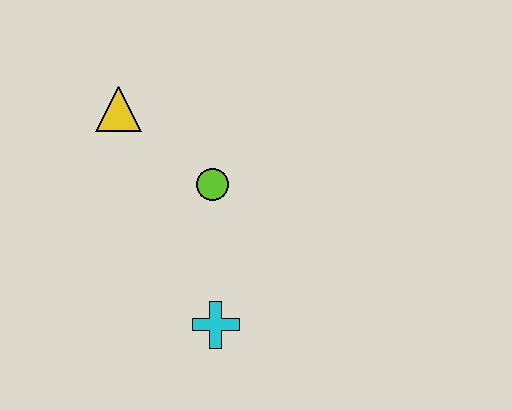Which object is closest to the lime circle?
The yellow triangle is closest to the lime circle.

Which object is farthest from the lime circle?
The cyan cross is farthest from the lime circle.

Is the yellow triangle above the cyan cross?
Yes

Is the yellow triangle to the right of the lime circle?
No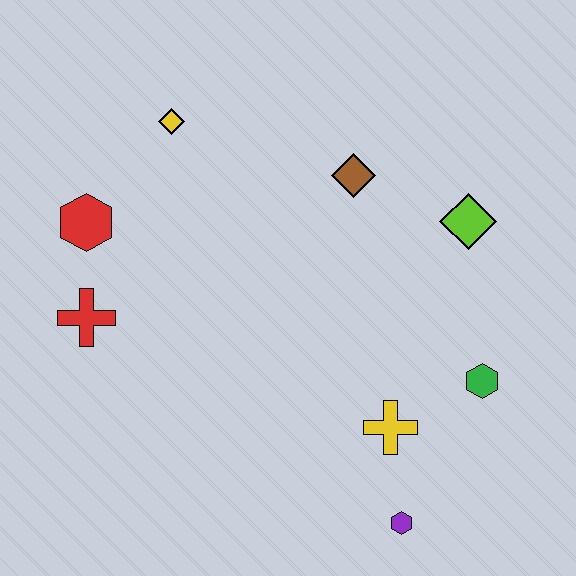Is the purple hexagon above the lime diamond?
No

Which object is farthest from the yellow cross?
The yellow diamond is farthest from the yellow cross.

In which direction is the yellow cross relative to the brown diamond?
The yellow cross is below the brown diamond.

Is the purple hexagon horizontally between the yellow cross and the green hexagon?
Yes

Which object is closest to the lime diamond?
The brown diamond is closest to the lime diamond.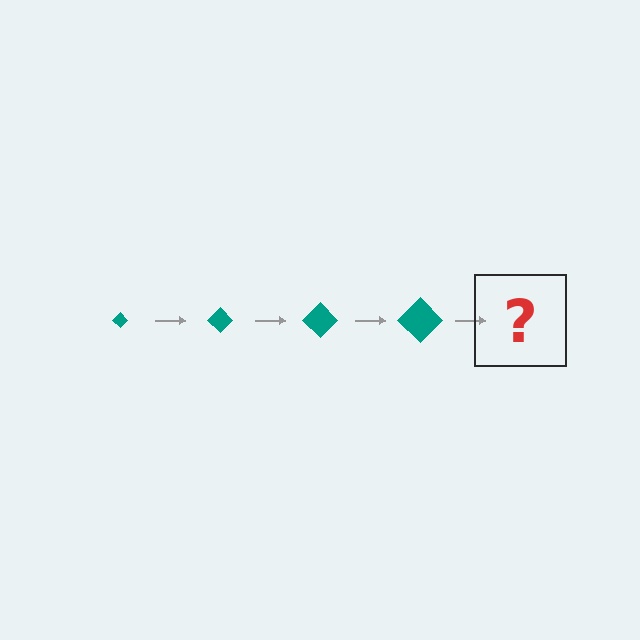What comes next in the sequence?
The next element should be a teal diamond, larger than the previous one.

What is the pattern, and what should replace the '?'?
The pattern is that the diamond gets progressively larger each step. The '?' should be a teal diamond, larger than the previous one.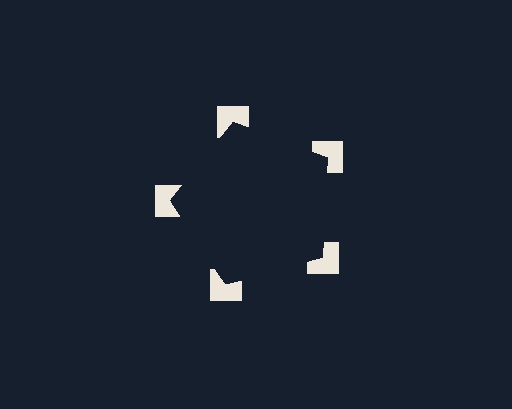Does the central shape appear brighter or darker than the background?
It typically appears slightly darker than the background, even though no actual brightness change is drawn.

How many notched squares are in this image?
There are 5 — one at each vertex of the illusory pentagon.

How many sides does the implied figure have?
5 sides.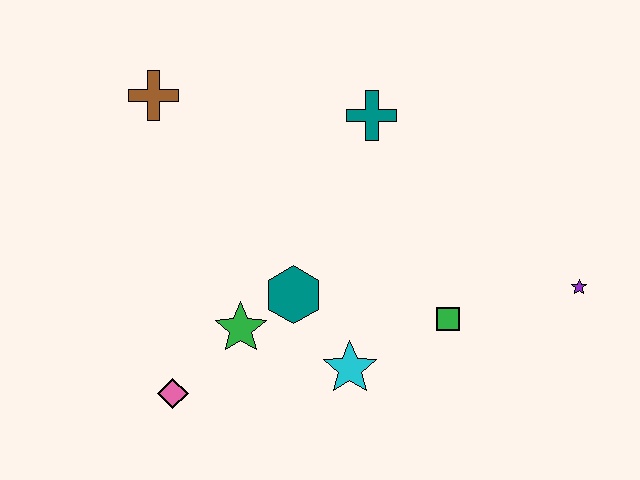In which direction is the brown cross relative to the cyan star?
The brown cross is above the cyan star.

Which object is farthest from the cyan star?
The brown cross is farthest from the cyan star.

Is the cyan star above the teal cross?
No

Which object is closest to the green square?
The cyan star is closest to the green square.